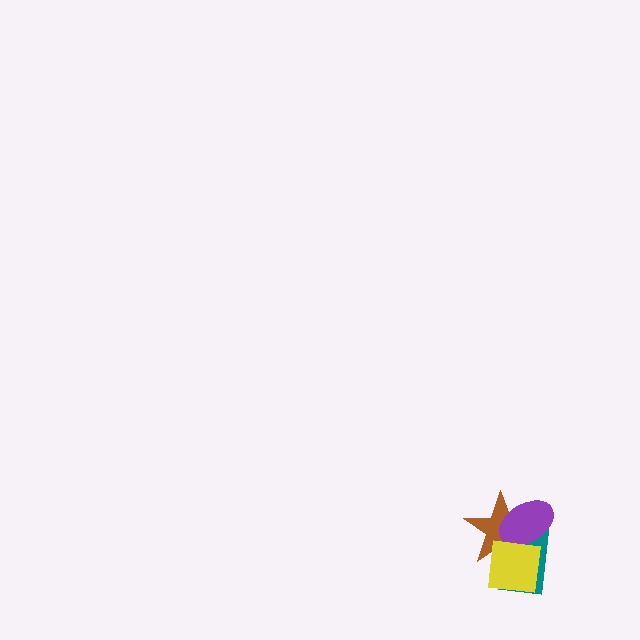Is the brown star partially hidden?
Yes, it is partially covered by another shape.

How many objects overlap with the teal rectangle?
3 objects overlap with the teal rectangle.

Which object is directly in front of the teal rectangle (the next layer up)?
The purple ellipse is directly in front of the teal rectangle.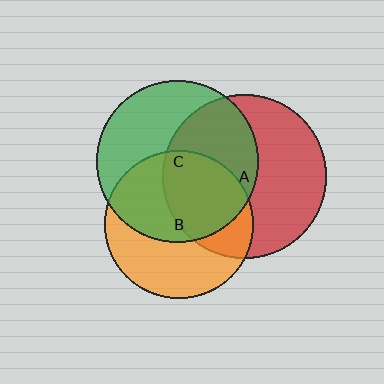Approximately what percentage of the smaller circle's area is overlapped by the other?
Approximately 50%.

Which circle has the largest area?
Circle A (red).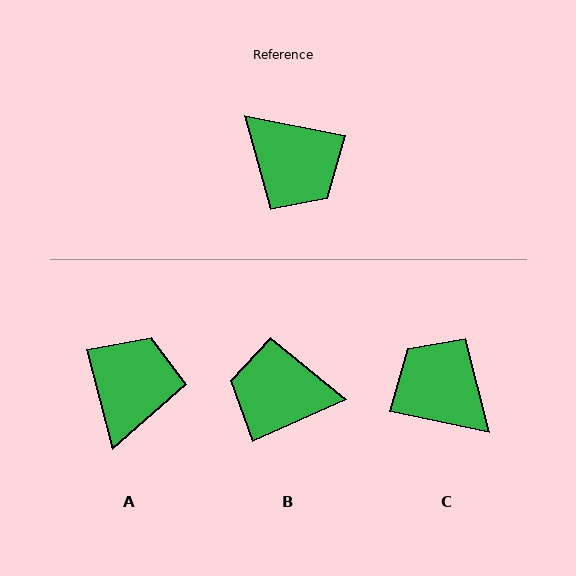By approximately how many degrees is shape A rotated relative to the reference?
Approximately 116 degrees counter-clockwise.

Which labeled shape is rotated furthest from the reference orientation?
C, about 179 degrees away.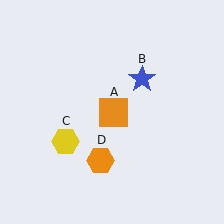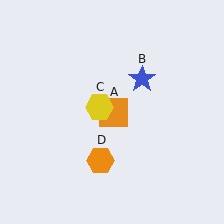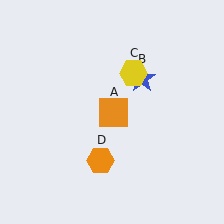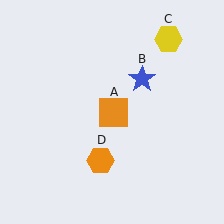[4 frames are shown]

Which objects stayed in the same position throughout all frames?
Orange square (object A) and blue star (object B) and orange hexagon (object D) remained stationary.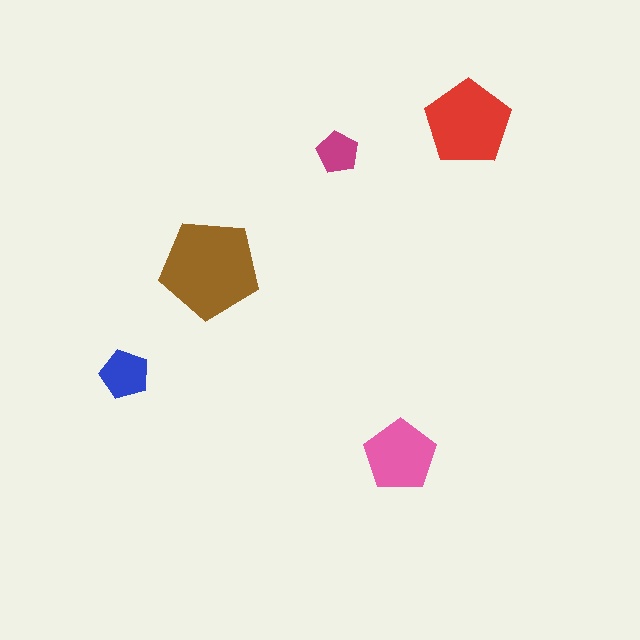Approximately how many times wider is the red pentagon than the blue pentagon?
About 1.5 times wider.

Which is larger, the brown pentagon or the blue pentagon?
The brown one.